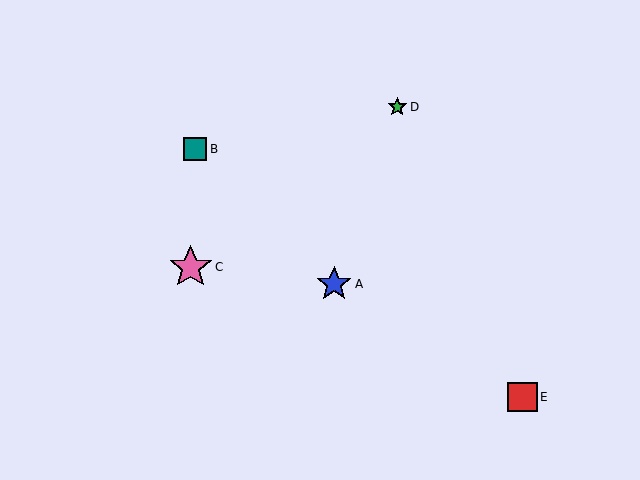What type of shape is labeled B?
Shape B is a teal square.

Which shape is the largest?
The pink star (labeled C) is the largest.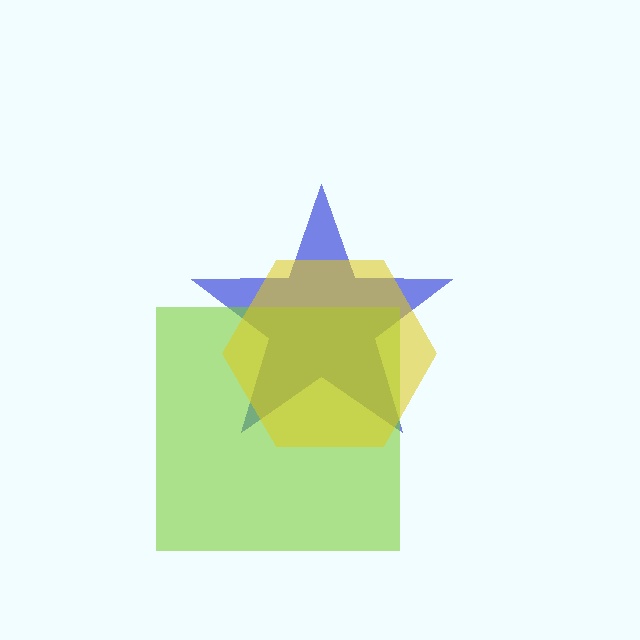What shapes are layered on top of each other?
The layered shapes are: a blue star, a lime square, a yellow hexagon.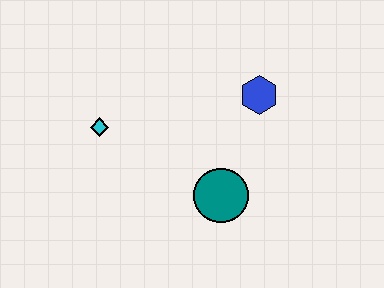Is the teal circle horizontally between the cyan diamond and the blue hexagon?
Yes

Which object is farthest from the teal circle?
The cyan diamond is farthest from the teal circle.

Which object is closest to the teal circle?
The blue hexagon is closest to the teal circle.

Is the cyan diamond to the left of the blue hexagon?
Yes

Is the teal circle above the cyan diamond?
No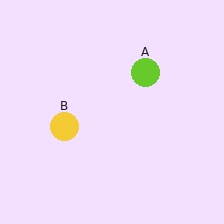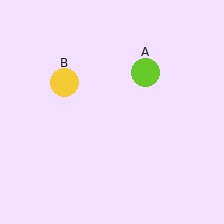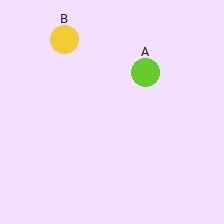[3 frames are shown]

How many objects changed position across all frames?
1 object changed position: yellow circle (object B).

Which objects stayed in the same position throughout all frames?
Lime circle (object A) remained stationary.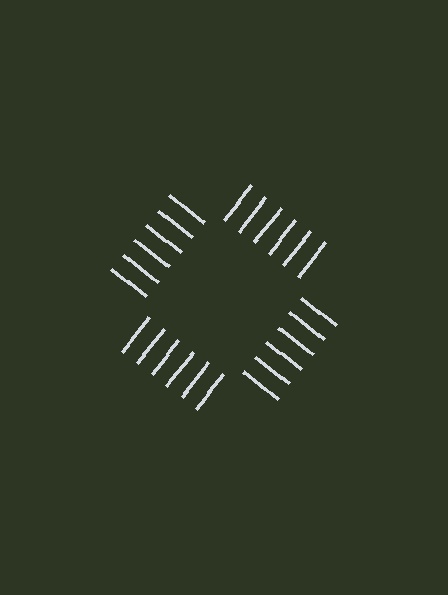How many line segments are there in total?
24 — 6 along each of the 4 edges.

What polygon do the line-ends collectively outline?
An illusory square — the line segments terminate on its edges but no continuous stroke is drawn.